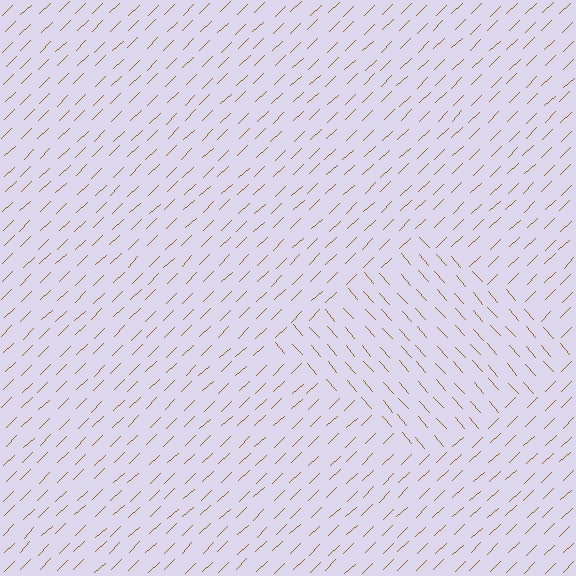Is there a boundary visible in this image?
Yes, there is a texture boundary formed by a change in line orientation.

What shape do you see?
I see a diamond.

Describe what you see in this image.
The image is filled with small brown line segments. A diamond region in the image has lines oriented differently from the surrounding lines, creating a visible texture boundary.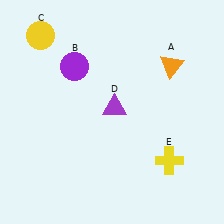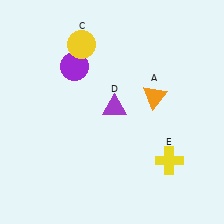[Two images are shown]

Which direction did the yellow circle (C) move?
The yellow circle (C) moved right.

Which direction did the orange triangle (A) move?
The orange triangle (A) moved down.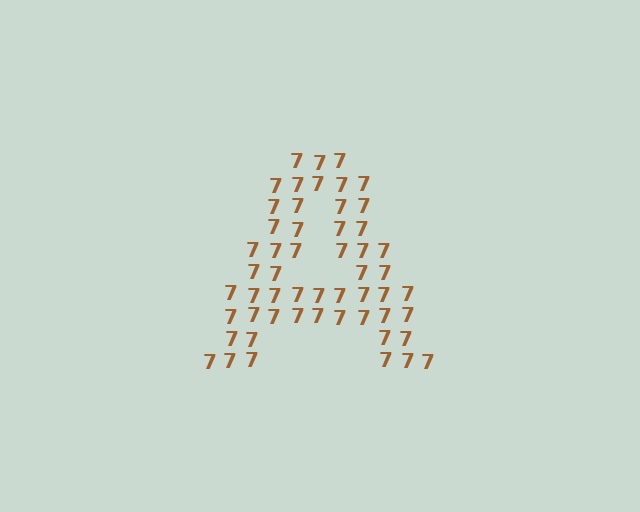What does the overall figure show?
The overall figure shows the letter A.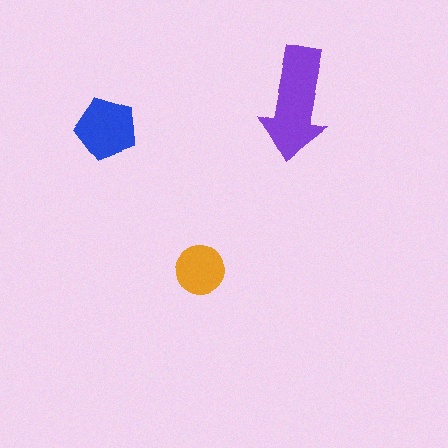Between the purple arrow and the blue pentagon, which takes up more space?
The purple arrow.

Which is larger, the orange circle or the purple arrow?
The purple arrow.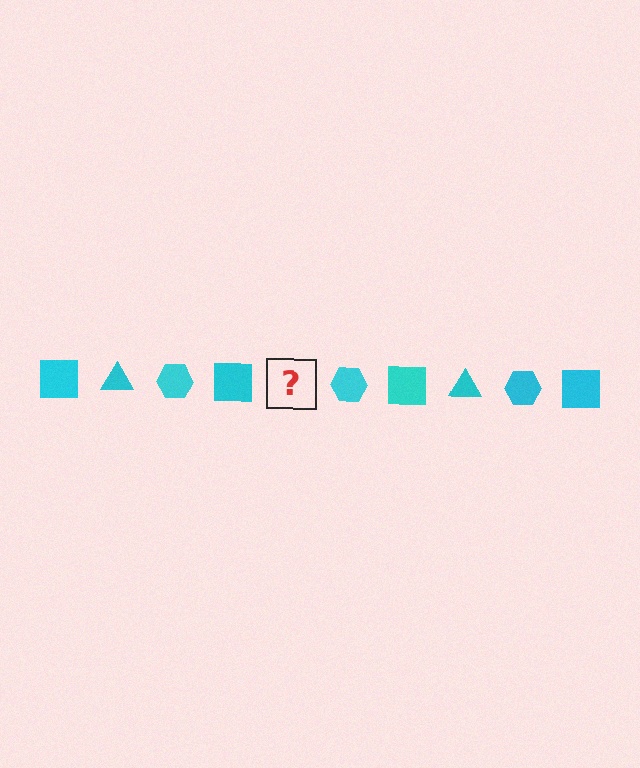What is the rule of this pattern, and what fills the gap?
The rule is that the pattern cycles through square, triangle, hexagon shapes in cyan. The gap should be filled with a cyan triangle.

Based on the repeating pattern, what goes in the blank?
The blank should be a cyan triangle.